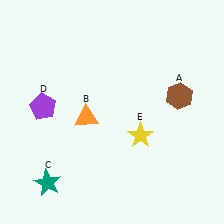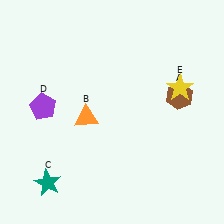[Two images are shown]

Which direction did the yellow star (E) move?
The yellow star (E) moved up.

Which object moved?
The yellow star (E) moved up.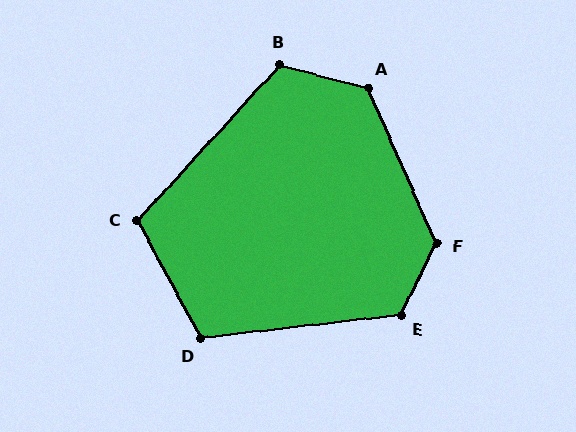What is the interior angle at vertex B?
Approximately 118 degrees (obtuse).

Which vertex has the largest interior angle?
F, at approximately 130 degrees.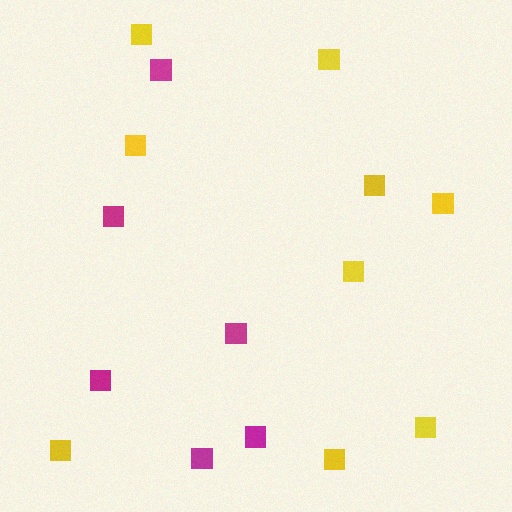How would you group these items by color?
There are 2 groups: one group of yellow squares (9) and one group of magenta squares (6).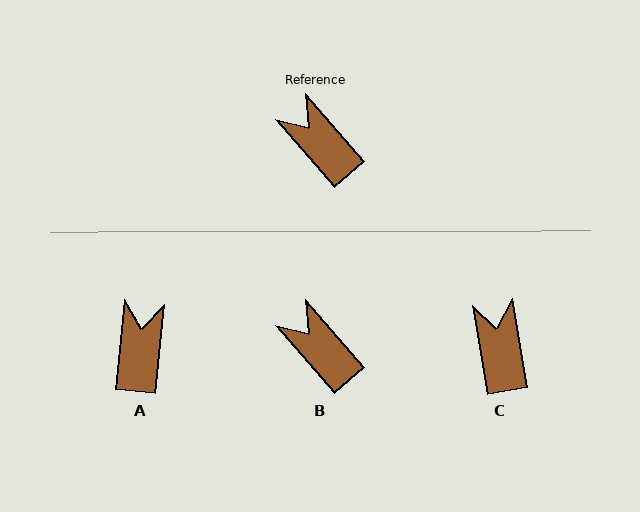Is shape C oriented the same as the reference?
No, it is off by about 31 degrees.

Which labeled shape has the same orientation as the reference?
B.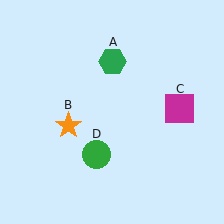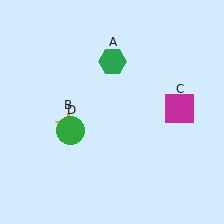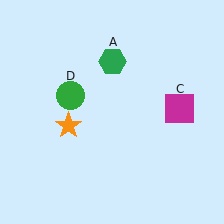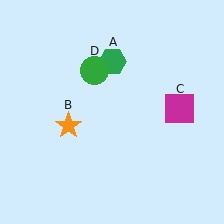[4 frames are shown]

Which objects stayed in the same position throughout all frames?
Green hexagon (object A) and orange star (object B) and magenta square (object C) remained stationary.